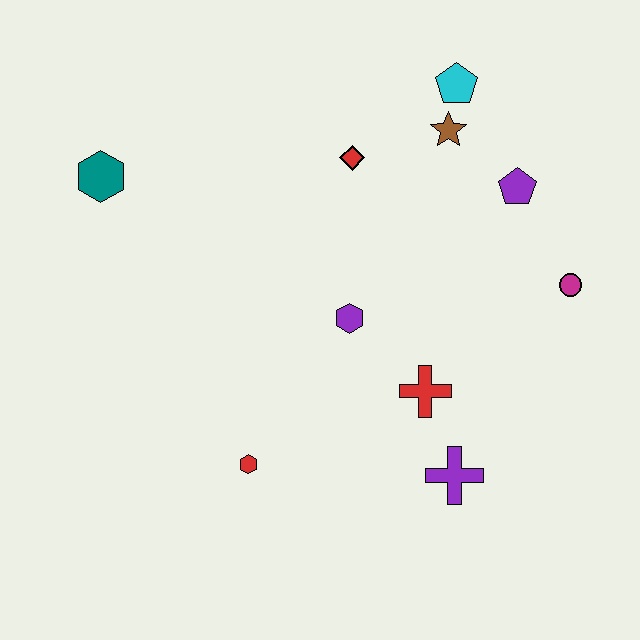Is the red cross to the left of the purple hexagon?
No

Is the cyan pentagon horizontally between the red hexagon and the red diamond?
No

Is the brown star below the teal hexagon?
No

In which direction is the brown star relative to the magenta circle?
The brown star is above the magenta circle.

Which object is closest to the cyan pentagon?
The brown star is closest to the cyan pentagon.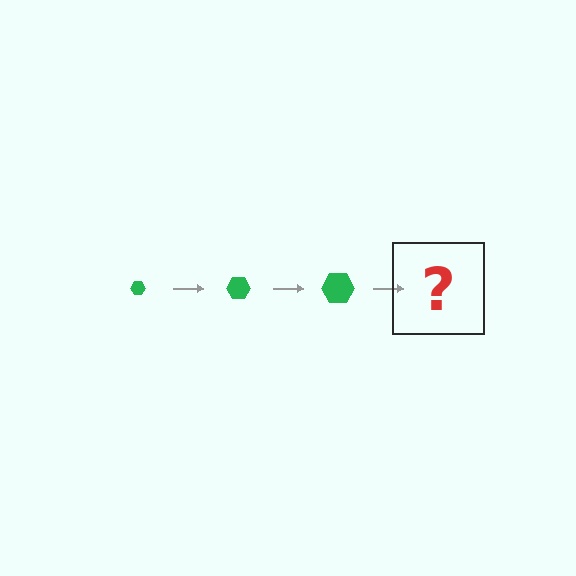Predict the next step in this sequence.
The next step is a green hexagon, larger than the previous one.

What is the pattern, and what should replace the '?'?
The pattern is that the hexagon gets progressively larger each step. The '?' should be a green hexagon, larger than the previous one.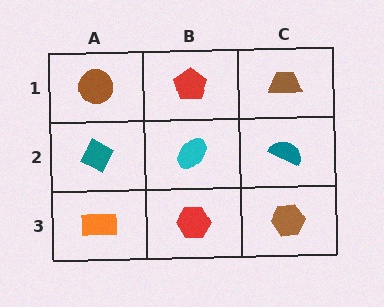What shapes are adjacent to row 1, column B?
A cyan ellipse (row 2, column B), a brown circle (row 1, column A), a brown trapezoid (row 1, column C).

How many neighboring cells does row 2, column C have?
3.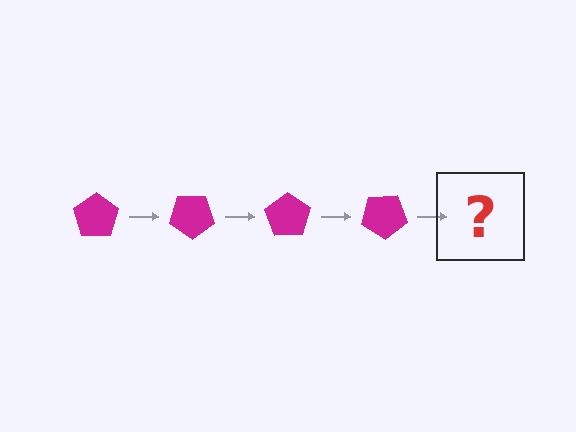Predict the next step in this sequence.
The next step is a magenta pentagon rotated 140 degrees.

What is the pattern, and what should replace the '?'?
The pattern is that the pentagon rotates 35 degrees each step. The '?' should be a magenta pentagon rotated 140 degrees.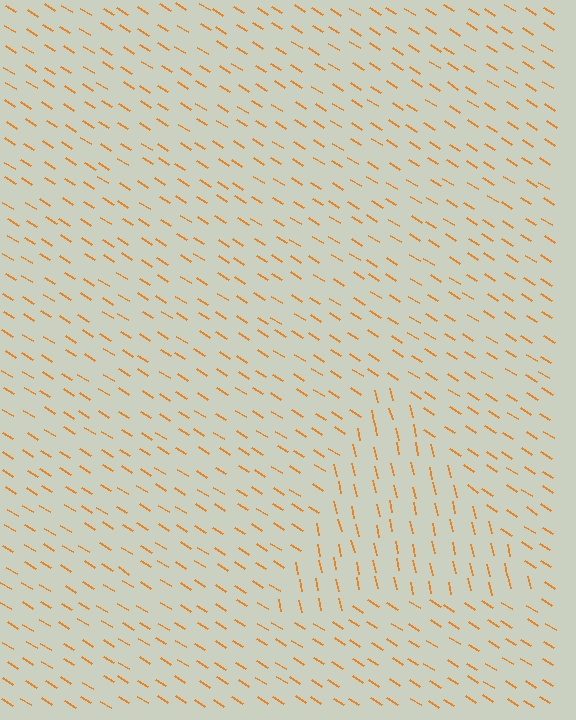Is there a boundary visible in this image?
Yes, there is a texture boundary formed by a change in line orientation.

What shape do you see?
I see a triangle.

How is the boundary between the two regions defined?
The boundary is defined purely by a change in line orientation (approximately 45 degrees difference). All lines are the same color and thickness.